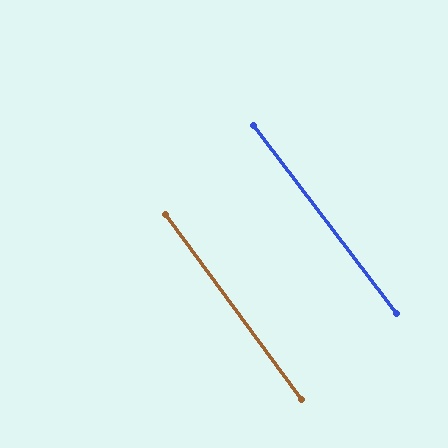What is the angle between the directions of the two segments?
Approximately 1 degree.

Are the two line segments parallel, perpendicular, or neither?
Parallel — their directions differ by only 0.9°.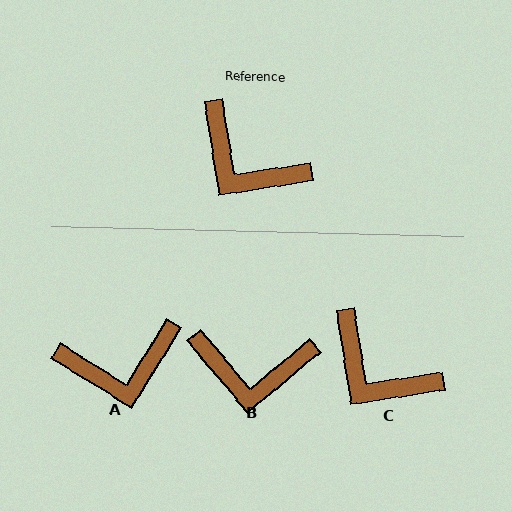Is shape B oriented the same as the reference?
No, it is off by about 31 degrees.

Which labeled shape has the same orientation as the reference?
C.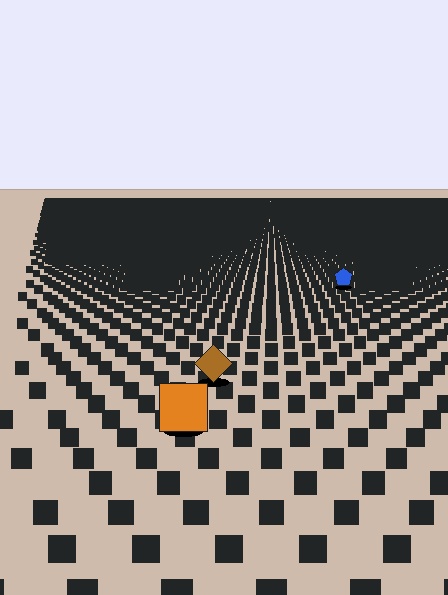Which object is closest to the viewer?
The orange square is closest. The texture marks near it are larger and more spread out.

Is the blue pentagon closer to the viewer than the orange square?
No. The orange square is closer — you can tell from the texture gradient: the ground texture is coarser near it.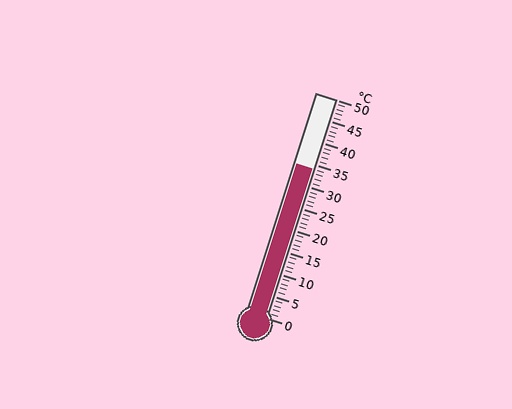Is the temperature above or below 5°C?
The temperature is above 5°C.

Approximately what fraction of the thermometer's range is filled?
The thermometer is filled to approximately 70% of its range.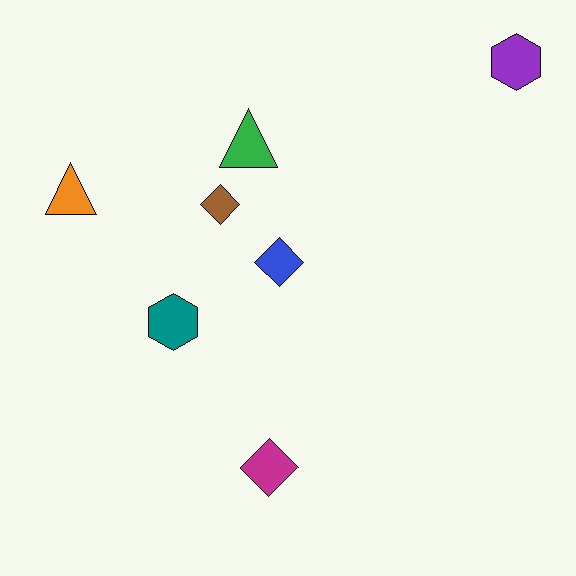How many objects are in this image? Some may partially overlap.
There are 7 objects.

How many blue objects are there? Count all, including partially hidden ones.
There is 1 blue object.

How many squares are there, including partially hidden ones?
There are no squares.